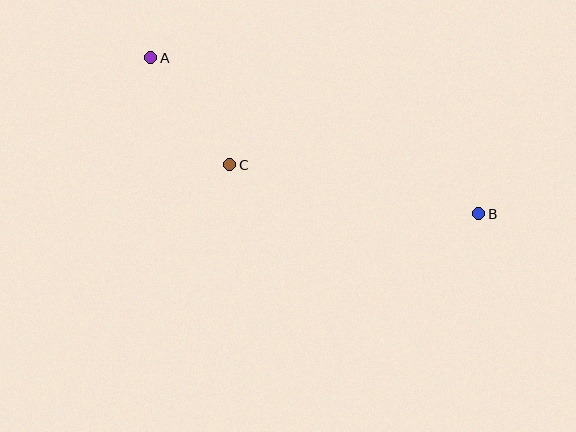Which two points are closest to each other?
Points A and C are closest to each other.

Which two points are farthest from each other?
Points A and B are farthest from each other.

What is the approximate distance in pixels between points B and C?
The distance between B and C is approximately 254 pixels.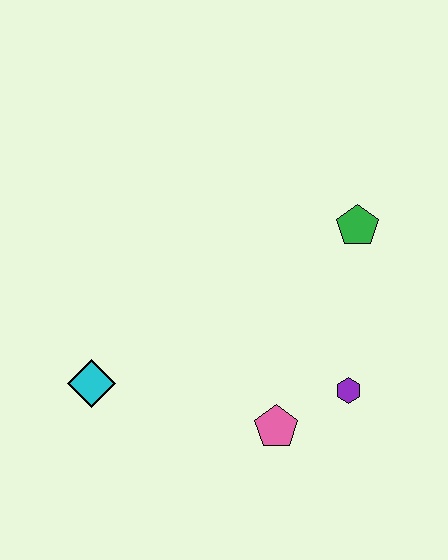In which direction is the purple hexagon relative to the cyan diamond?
The purple hexagon is to the right of the cyan diamond.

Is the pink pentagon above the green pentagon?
No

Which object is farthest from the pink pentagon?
The green pentagon is farthest from the pink pentagon.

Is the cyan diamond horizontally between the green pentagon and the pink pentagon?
No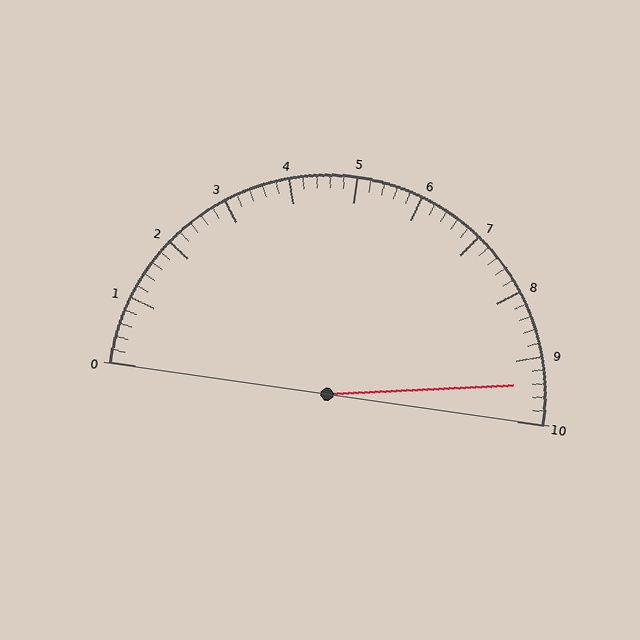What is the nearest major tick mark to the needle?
The nearest major tick mark is 9.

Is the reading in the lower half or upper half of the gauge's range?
The reading is in the upper half of the range (0 to 10).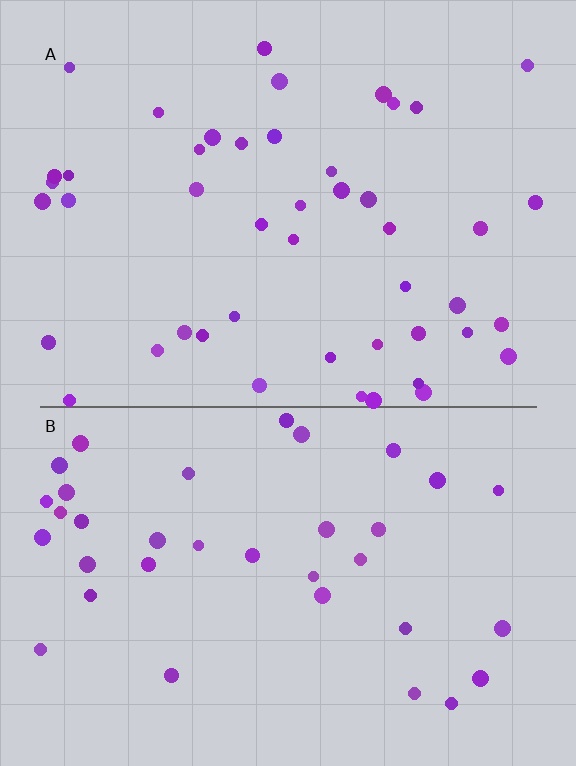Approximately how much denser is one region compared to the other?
Approximately 1.3× — region A over region B.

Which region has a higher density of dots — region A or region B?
A (the top).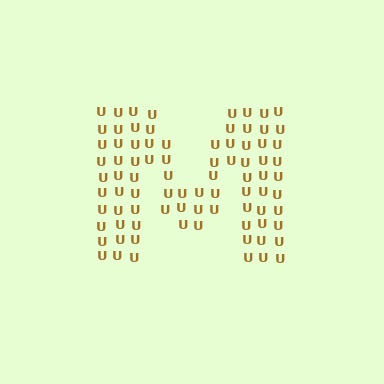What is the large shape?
The large shape is the letter M.